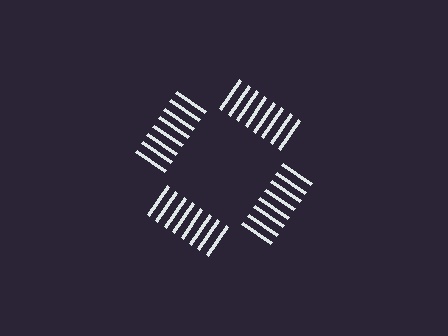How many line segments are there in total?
32 — 8 along each of the 4 edges.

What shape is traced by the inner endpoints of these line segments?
An illusory square — the line segments terminate on its edges but no continuous stroke is drawn.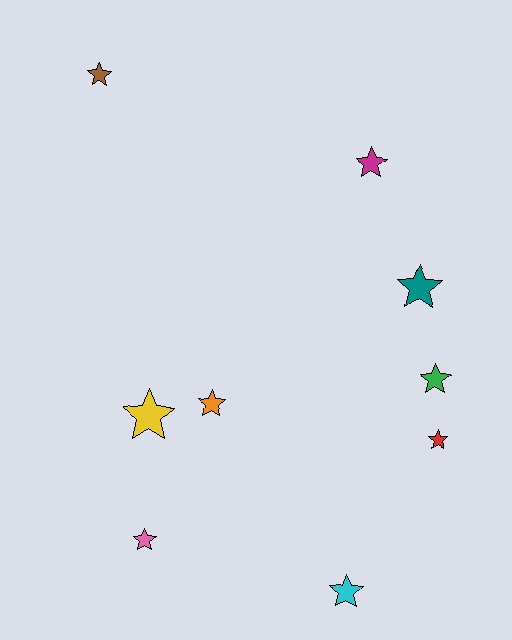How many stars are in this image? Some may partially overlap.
There are 9 stars.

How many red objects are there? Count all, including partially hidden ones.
There is 1 red object.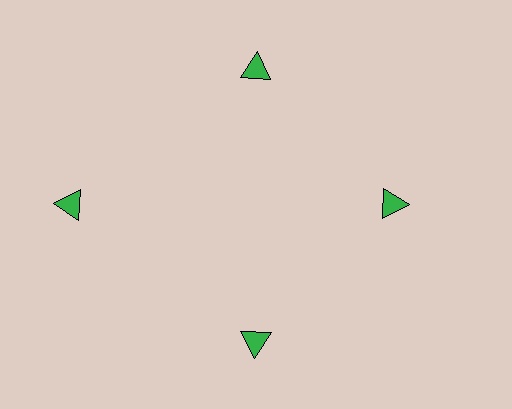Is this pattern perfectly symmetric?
No. The 4 green triangles are arranged in a ring, but one element near the 9 o'clock position is pushed outward from the center, breaking the 4-fold rotational symmetry.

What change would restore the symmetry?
The symmetry would be restored by moving it inward, back onto the ring so that all 4 triangles sit at equal angles and equal distance from the center.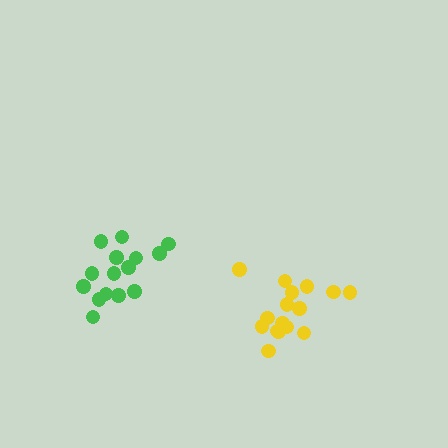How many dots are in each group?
Group 1: 16 dots, Group 2: 15 dots (31 total).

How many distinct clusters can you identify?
There are 2 distinct clusters.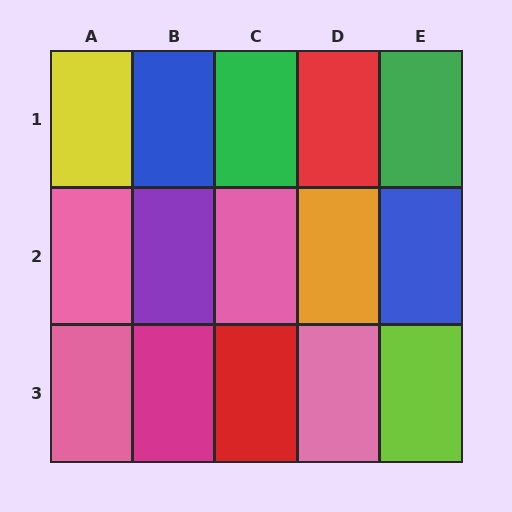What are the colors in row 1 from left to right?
Yellow, blue, green, red, green.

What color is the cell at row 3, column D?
Pink.